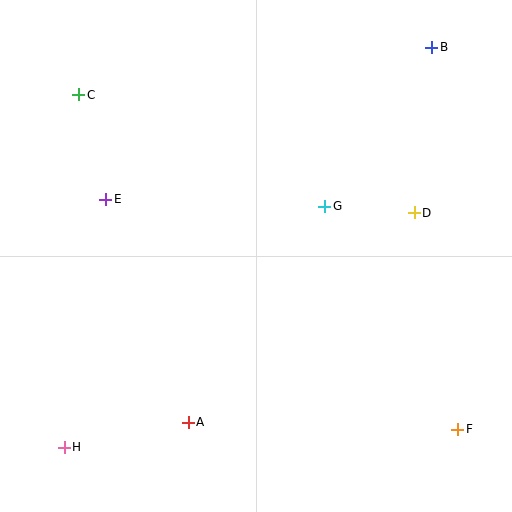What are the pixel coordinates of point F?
Point F is at (457, 429).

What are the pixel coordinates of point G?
Point G is at (325, 206).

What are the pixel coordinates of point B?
Point B is at (432, 47).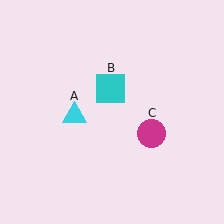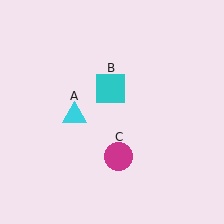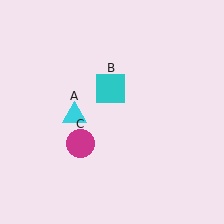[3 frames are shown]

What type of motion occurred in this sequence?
The magenta circle (object C) rotated clockwise around the center of the scene.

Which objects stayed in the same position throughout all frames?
Cyan triangle (object A) and cyan square (object B) remained stationary.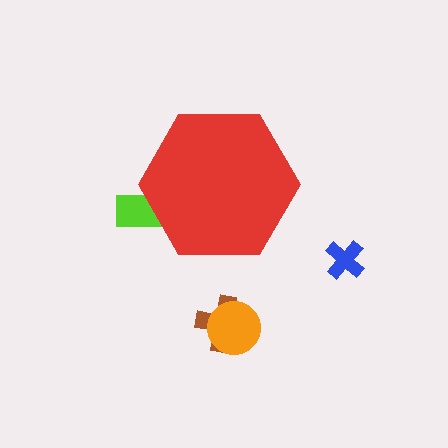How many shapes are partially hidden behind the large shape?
1 shape is partially hidden.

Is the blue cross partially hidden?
No, the blue cross is fully visible.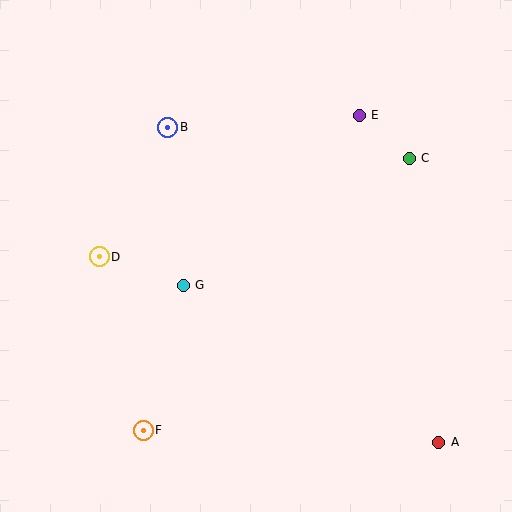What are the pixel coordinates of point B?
Point B is at (168, 127).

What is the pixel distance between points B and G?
The distance between B and G is 158 pixels.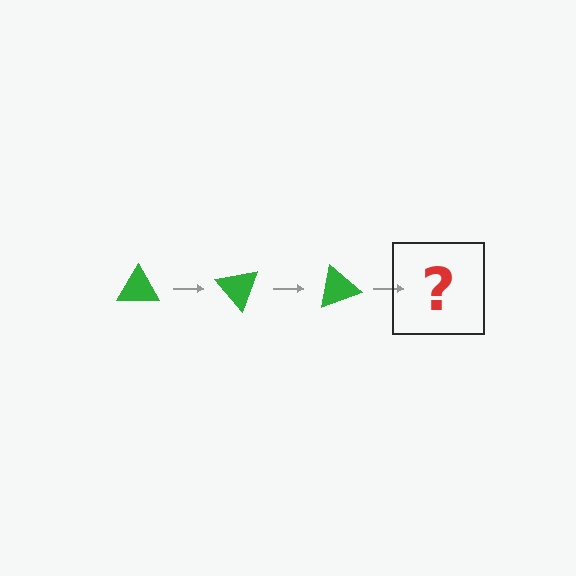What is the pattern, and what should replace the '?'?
The pattern is that the triangle rotates 50 degrees each step. The '?' should be a green triangle rotated 150 degrees.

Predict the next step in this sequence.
The next step is a green triangle rotated 150 degrees.